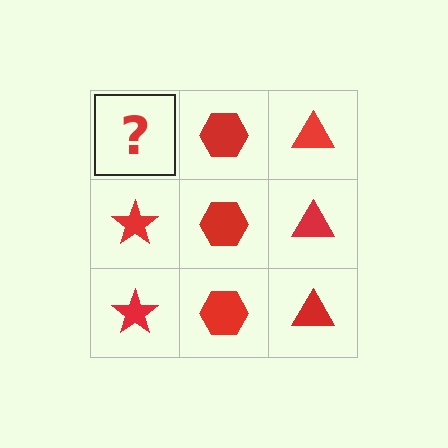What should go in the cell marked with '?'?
The missing cell should contain a red star.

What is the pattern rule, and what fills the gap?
The rule is that each column has a consistent shape. The gap should be filled with a red star.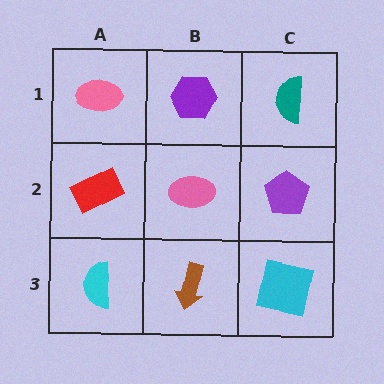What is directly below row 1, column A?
A red rectangle.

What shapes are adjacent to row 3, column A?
A red rectangle (row 2, column A), a brown arrow (row 3, column B).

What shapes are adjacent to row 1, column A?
A red rectangle (row 2, column A), a purple hexagon (row 1, column B).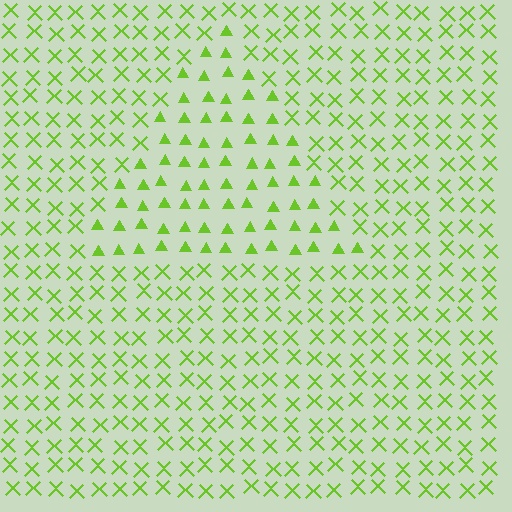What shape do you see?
I see a triangle.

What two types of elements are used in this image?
The image uses triangles inside the triangle region and X marks outside it.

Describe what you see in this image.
The image is filled with small lime elements arranged in a uniform grid. A triangle-shaped region contains triangles, while the surrounding area contains X marks. The boundary is defined purely by the change in element shape.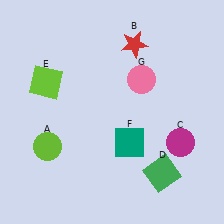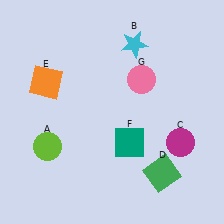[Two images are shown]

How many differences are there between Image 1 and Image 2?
There are 2 differences between the two images.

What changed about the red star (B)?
In Image 1, B is red. In Image 2, it changed to cyan.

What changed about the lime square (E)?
In Image 1, E is lime. In Image 2, it changed to orange.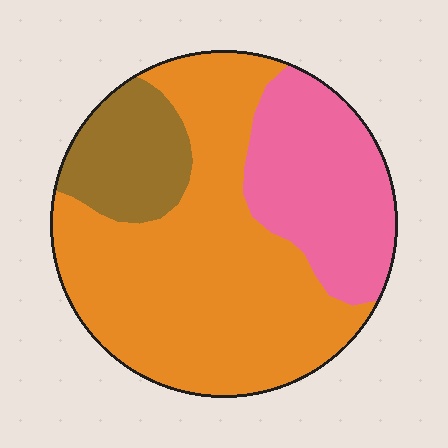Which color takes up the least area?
Brown, at roughly 15%.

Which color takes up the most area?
Orange, at roughly 60%.